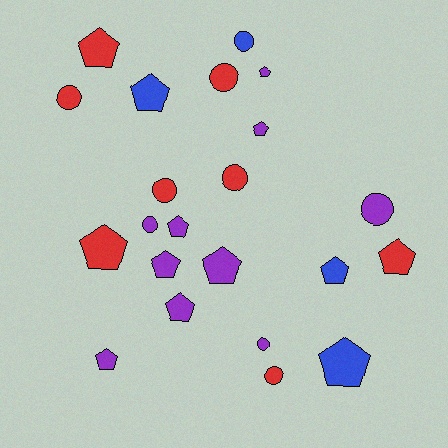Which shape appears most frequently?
Pentagon, with 13 objects.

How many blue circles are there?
There is 1 blue circle.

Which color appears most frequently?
Purple, with 10 objects.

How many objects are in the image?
There are 22 objects.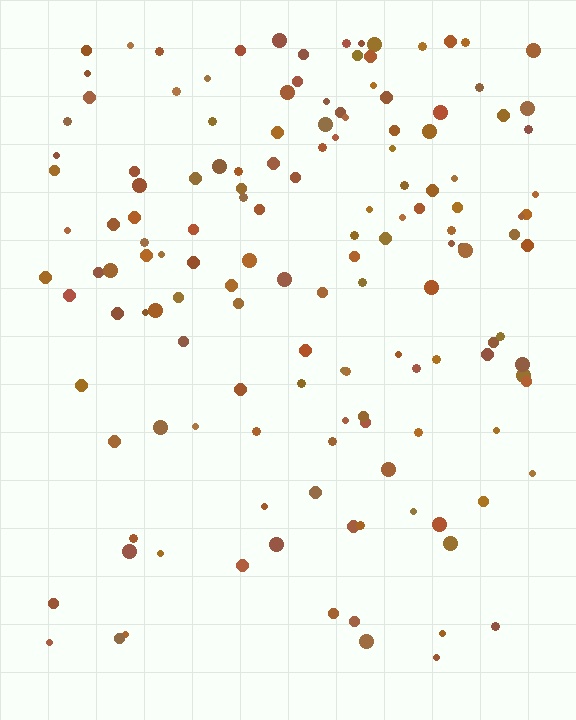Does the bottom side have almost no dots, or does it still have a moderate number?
Still a moderate number, just noticeably fewer than the top.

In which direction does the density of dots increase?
From bottom to top, with the top side densest.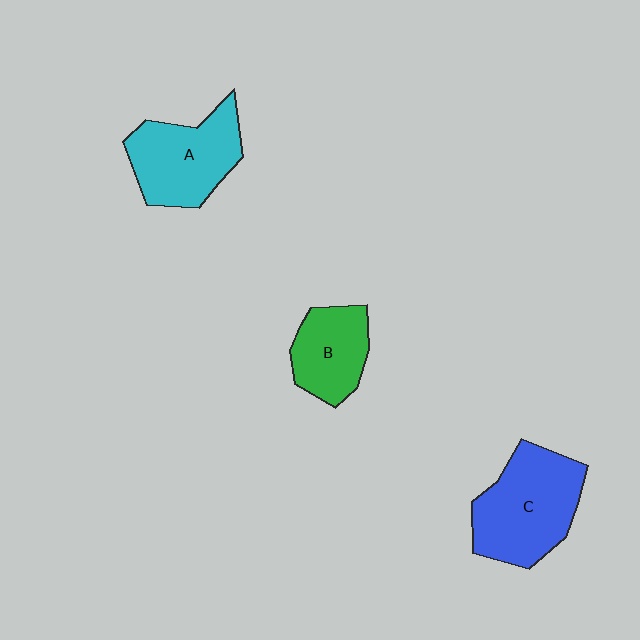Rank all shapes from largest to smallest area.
From largest to smallest: C (blue), A (cyan), B (green).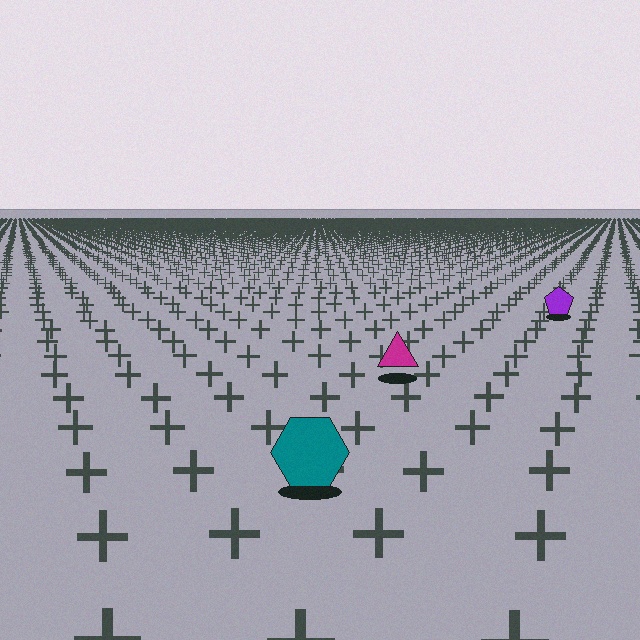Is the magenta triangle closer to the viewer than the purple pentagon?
Yes. The magenta triangle is closer — you can tell from the texture gradient: the ground texture is coarser near it.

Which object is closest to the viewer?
The teal hexagon is closest. The texture marks near it are larger and more spread out.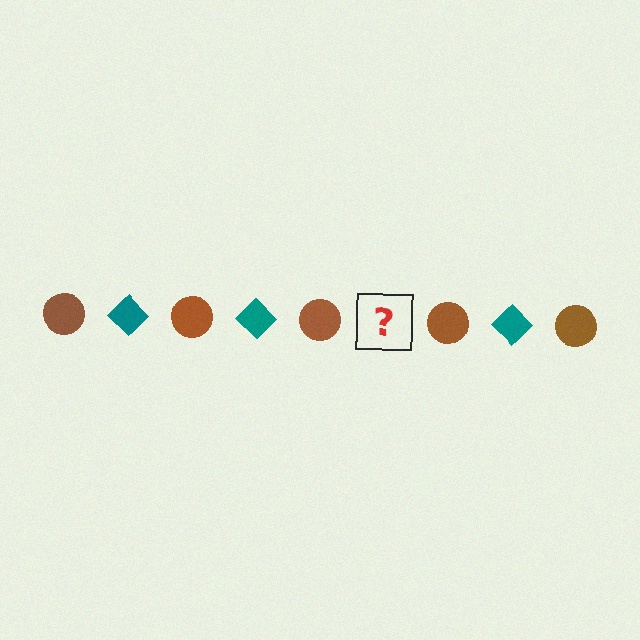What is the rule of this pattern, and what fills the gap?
The rule is that the pattern alternates between brown circle and teal diamond. The gap should be filled with a teal diamond.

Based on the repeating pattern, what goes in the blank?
The blank should be a teal diamond.